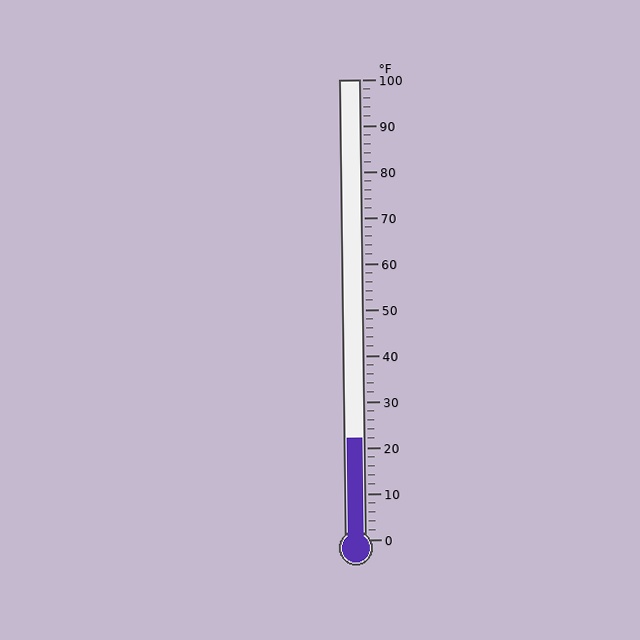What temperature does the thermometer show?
The thermometer shows approximately 22°F.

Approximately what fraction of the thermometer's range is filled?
The thermometer is filled to approximately 20% of its range.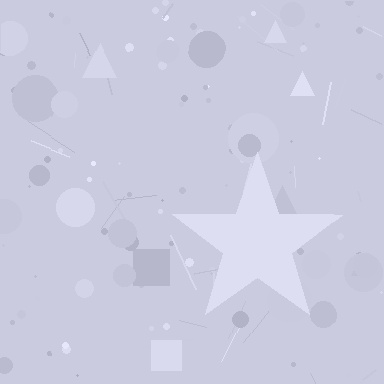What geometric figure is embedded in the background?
A star is embedded in the background.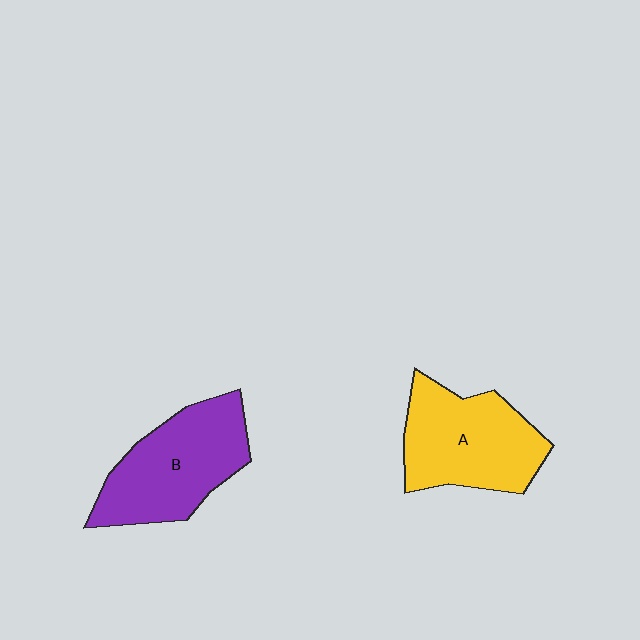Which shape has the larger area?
Shape B (purple).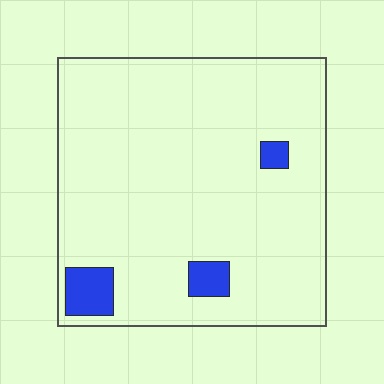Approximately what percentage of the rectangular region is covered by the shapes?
Approximately 5%.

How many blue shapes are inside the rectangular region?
3.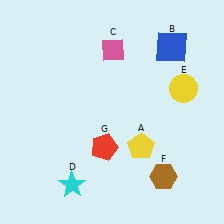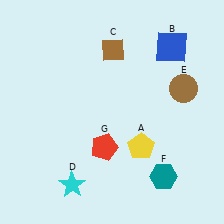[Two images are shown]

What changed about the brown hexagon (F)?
In Image 1, F is brown. In Image 2, it changed to teal.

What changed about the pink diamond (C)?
In Image 1, C is pink. In Image 2, it changed to brown.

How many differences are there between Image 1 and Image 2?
There are 3 differences between the two images.